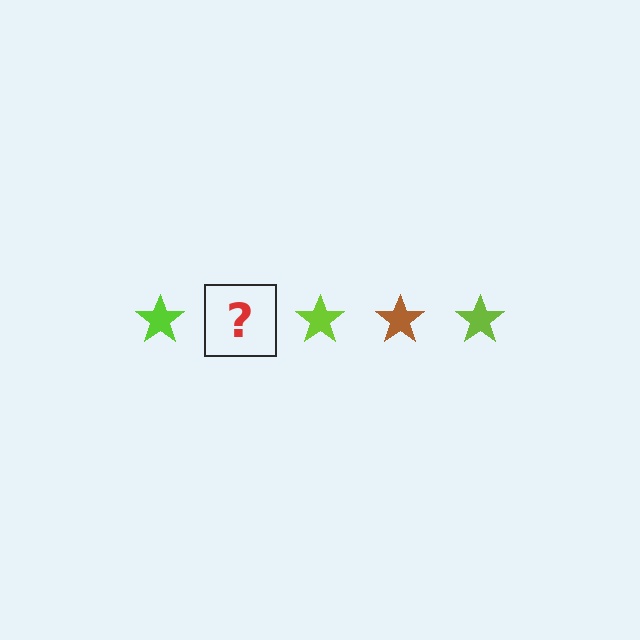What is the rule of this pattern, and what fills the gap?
The rule is that the pattern cycles through lime, brown stars. The gap should be filled with a brown star.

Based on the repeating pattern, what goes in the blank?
The blank should be a brown star.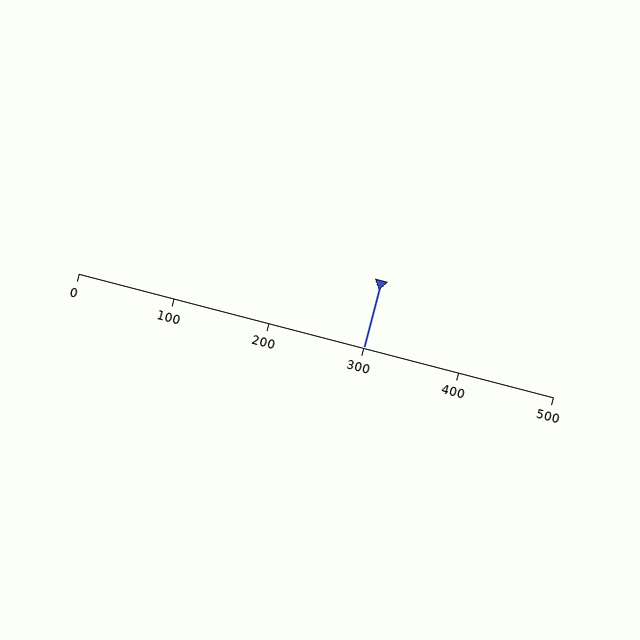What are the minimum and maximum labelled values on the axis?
The axis runs from 0 to 500.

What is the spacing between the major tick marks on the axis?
The major ticks are spaced 100 apart.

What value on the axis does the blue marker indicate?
The marker indicates approximately 300.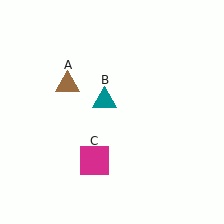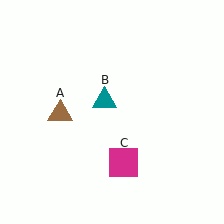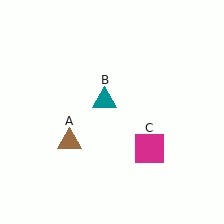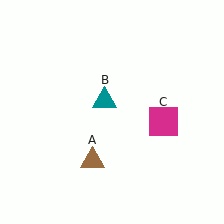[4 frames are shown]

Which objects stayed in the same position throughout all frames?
Teal triangle (object B) remained stationary.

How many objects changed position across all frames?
2 objects changed position: brown triangle (object A), magenta square (object C).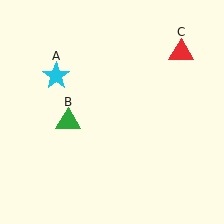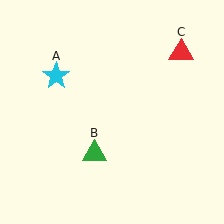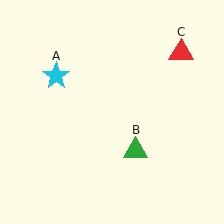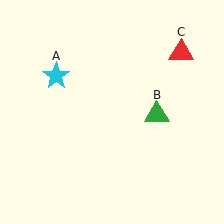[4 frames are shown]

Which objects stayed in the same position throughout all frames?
Cyan star (object A) and red triangle (object C) remained stationary.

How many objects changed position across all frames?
1 object changed position: green triangle (object B).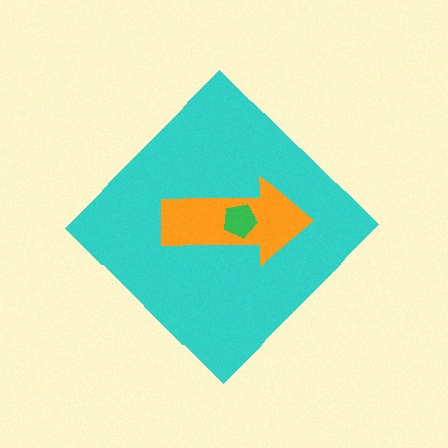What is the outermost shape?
The cyan diamond.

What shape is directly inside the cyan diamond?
The orange arrow.